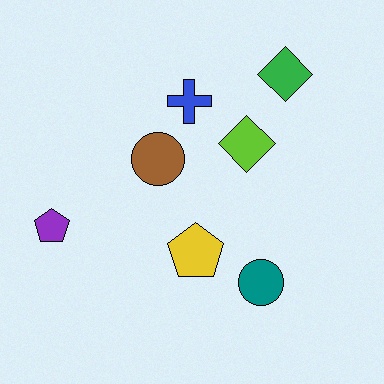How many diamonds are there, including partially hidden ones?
There are 2 diamonds.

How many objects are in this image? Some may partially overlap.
There are 7 objects.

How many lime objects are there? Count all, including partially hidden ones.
There is 1 lime object.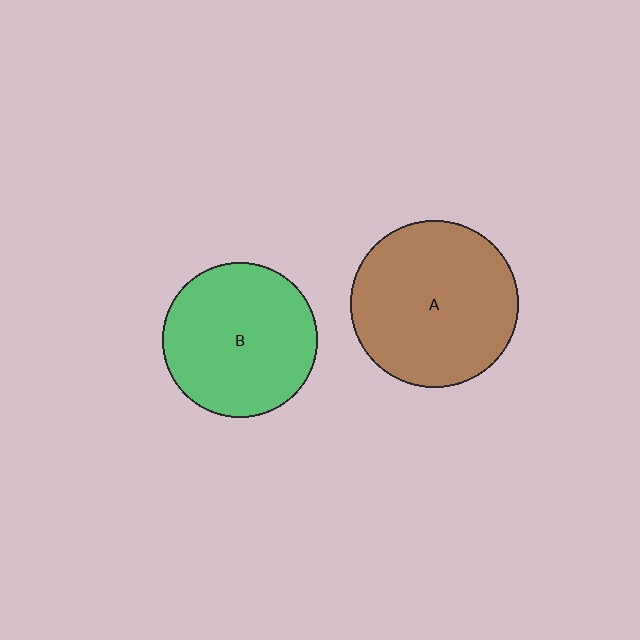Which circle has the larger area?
Circle A (brown).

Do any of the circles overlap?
No, none of the circles overlap.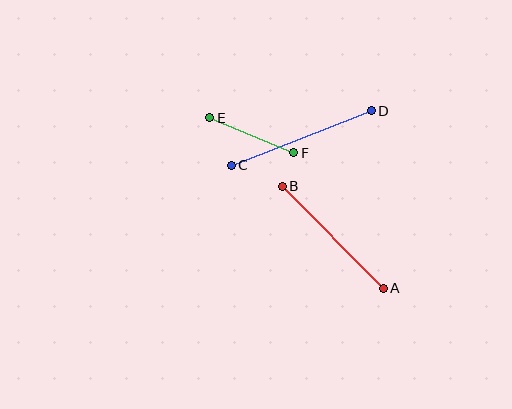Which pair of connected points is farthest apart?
Points C and D are farthest apart.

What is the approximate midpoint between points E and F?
The midpoint is at approximately (252, 135) pixels.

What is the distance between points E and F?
The distance is approximately 91 pixels.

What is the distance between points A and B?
The distance is approximately 143 pixels.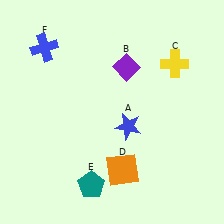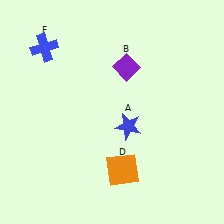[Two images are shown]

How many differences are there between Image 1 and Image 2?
There are 2 differences between the two images.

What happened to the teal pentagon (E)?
The teal pentagon (E) was removed in Image 2. It was in the bottom-left area of Image 1.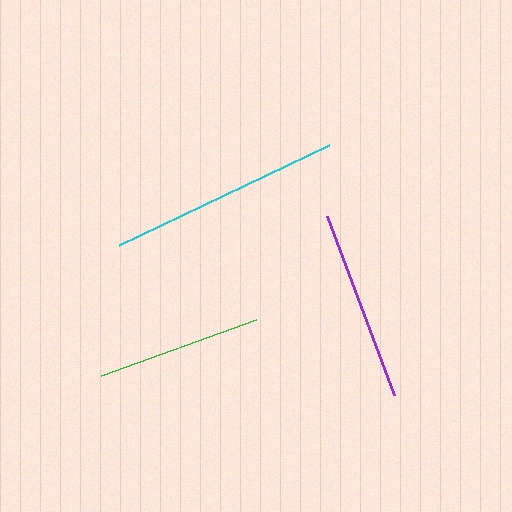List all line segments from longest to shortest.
From longest to shortest: cyan, purple, green.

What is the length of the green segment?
The green segment is approximately 165 pixels long.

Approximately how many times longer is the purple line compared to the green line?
The purple line is approximately 1.2 times the length of the green line.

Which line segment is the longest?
The cyan line is the longest at approximately 233 pixels.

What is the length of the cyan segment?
The cyan segment is approximately 233 pixels long.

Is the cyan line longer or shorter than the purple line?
The cyan line is longer than the purple line.